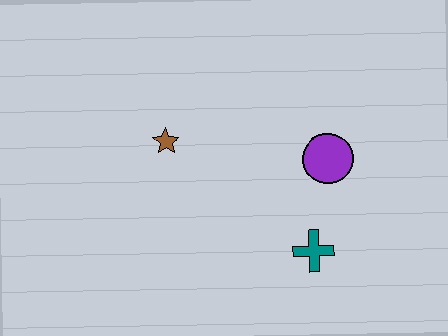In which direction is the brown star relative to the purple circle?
The brown star is to the left of the purple circle.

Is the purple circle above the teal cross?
Yes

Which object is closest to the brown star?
The purple circle is closest to the brown star.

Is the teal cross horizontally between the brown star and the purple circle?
Yes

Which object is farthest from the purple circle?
The brown star is farthest from the purple circle.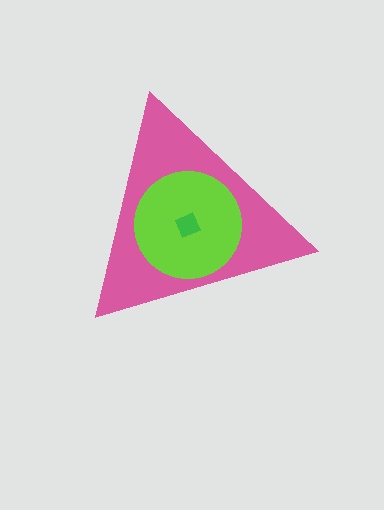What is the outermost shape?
The pink triangle.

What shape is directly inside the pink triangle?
The lime circle.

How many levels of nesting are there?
3.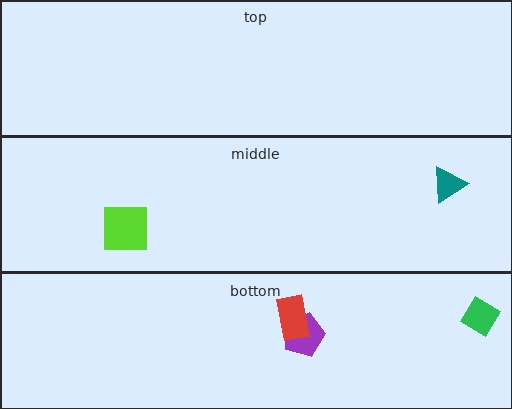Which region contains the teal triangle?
The middle region.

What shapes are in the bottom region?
The purple pentagon, the red rectangle, the green diamond.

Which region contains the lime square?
The middle region.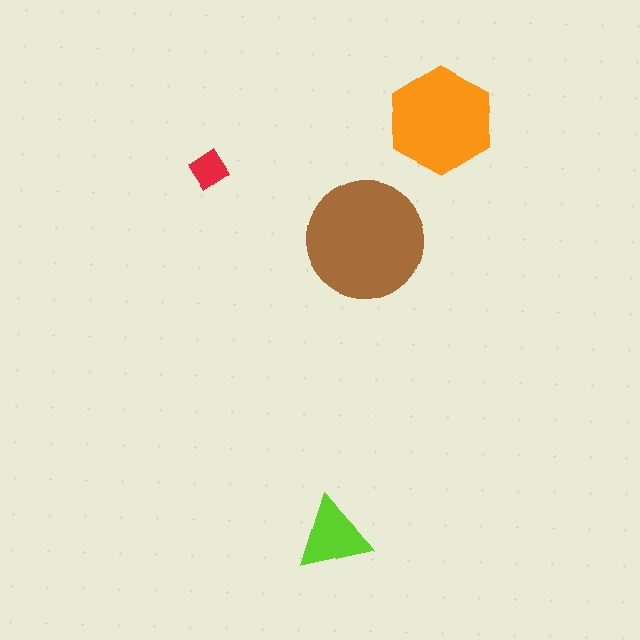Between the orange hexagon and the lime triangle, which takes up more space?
The orange hexagon.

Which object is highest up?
The orange hexagon is topmost.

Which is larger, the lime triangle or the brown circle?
The brown circle.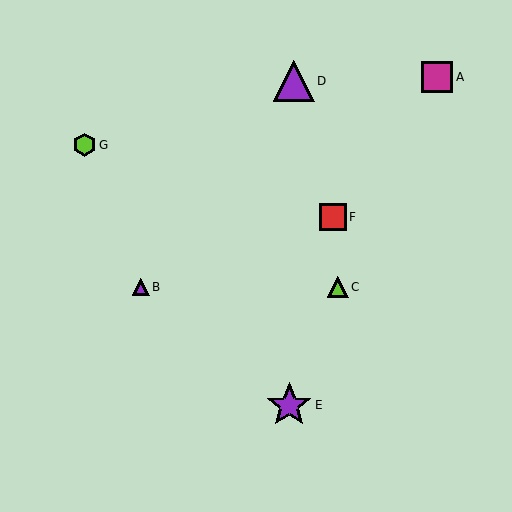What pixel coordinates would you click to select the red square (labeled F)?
Click at (333, 217) to select the red square F.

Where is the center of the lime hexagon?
The center of the lime hexagon is at (85, 145).